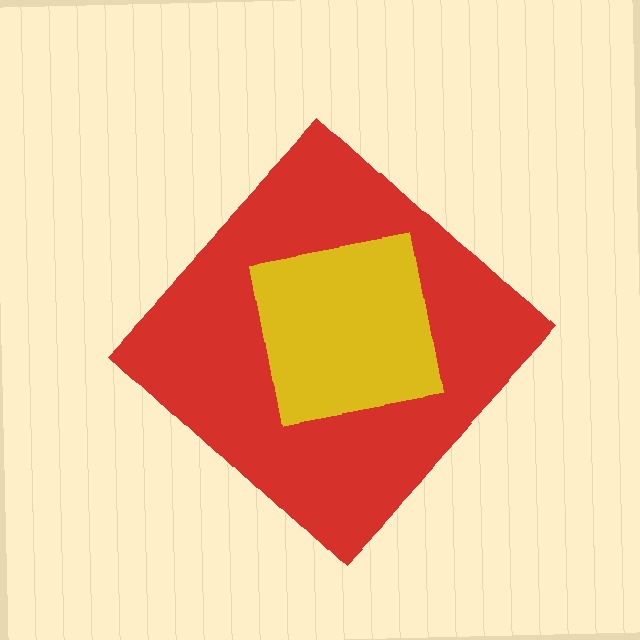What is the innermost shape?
The yellow square.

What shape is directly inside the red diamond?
The yellow square.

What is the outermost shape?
The red diamond.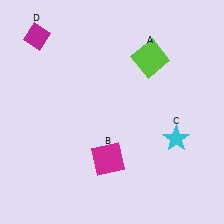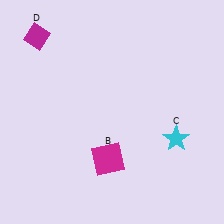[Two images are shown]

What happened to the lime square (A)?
The lime square (A) was removed in Image 2. It was in the top-right area of Image 1.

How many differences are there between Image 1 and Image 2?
There is 1 difference between the two images.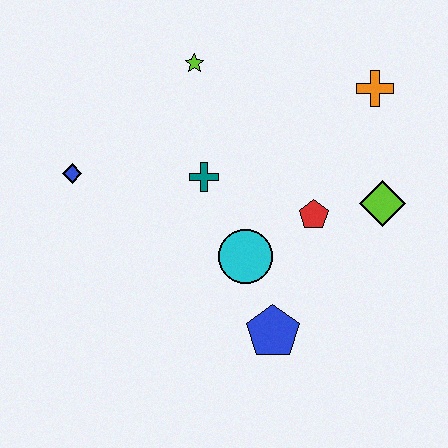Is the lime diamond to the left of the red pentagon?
No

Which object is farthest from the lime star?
The blue pentagon is farthest from the lime star.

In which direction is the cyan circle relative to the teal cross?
The cyan circle is below the teal cross.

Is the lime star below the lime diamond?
No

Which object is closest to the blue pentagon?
The cyan circle is closest to the blue pentagon.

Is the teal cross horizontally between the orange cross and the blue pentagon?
No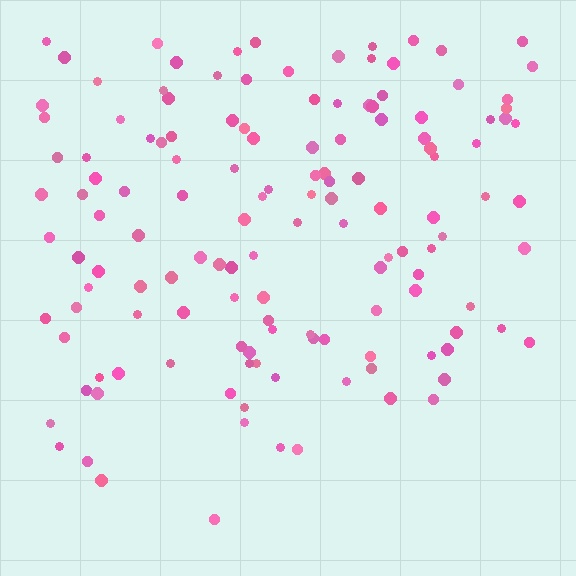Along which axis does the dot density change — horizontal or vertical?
Vertical.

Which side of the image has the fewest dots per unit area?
The bottom.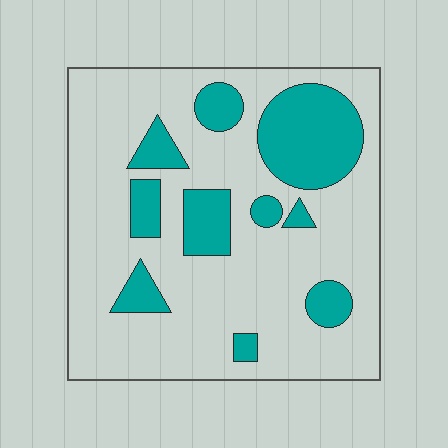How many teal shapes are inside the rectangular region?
10.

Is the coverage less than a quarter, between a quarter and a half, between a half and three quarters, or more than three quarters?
Less than a quarter.